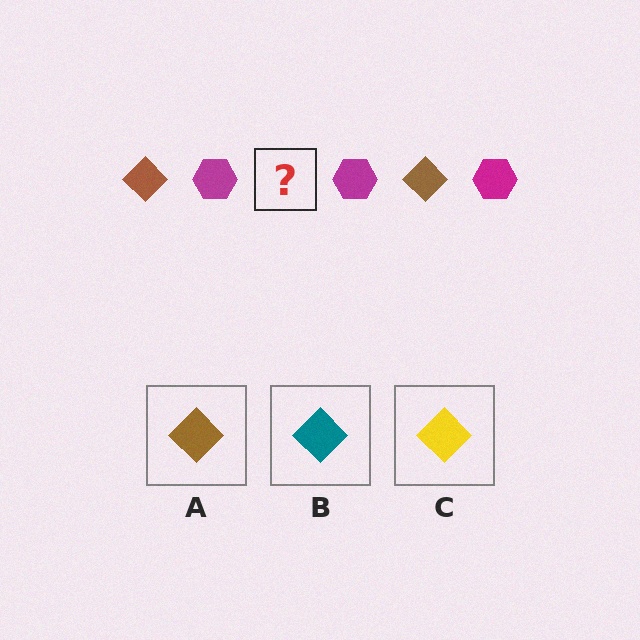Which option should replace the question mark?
Option A.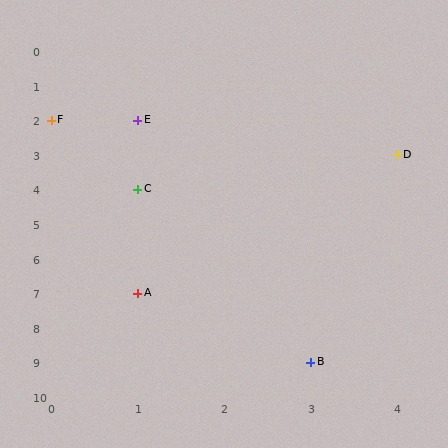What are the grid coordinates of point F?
Point F is at grid coordinates (0, 2).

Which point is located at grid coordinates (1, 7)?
Point A is at (1, 7).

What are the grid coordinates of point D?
Point D is at grid coordinates (4, 3).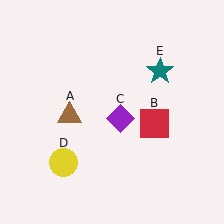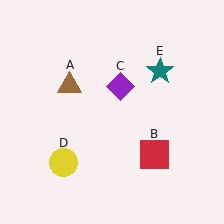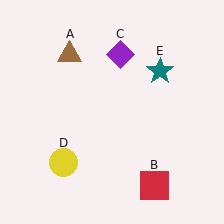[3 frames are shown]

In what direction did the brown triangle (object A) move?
The brown triangle (object A) moved up.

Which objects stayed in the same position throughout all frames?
Yellow circle (object D) and teal star (object E) remained stationary.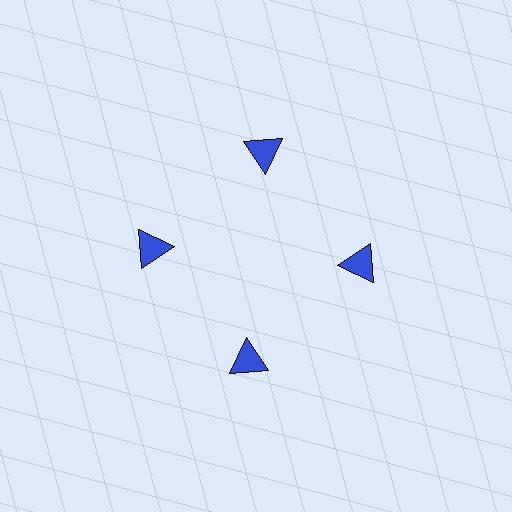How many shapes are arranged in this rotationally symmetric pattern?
There are 4 shapes, arranged in 4 groups of 1.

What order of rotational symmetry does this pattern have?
This pattern has 4-fold rotational symmetry.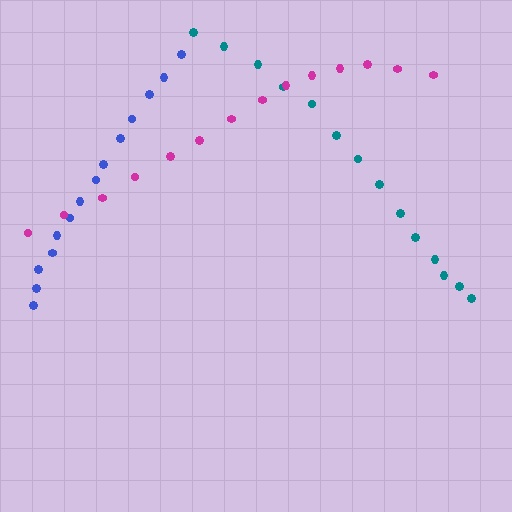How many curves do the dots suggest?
There are 3 distinct paths.